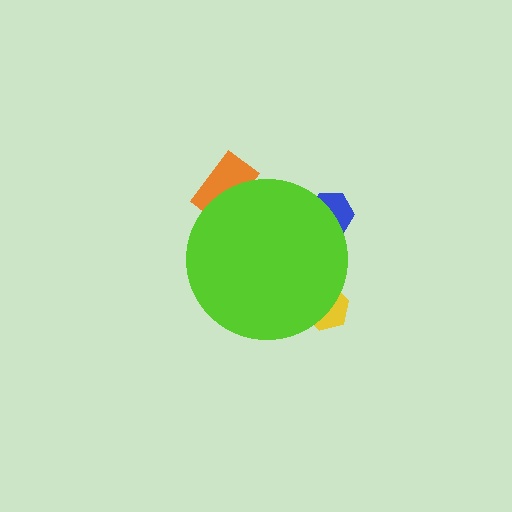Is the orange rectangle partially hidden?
Yes, the orange rectangle is partially hidden behind the lime circle.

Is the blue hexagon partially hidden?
Yes, the blue hexagon is partially hidden behind the lime circle.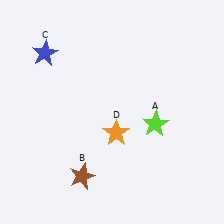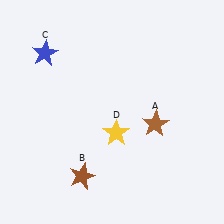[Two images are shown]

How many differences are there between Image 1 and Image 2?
There are 2 differences between the two images.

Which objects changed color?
A changed from lime to brown. D changed from orange to yellow.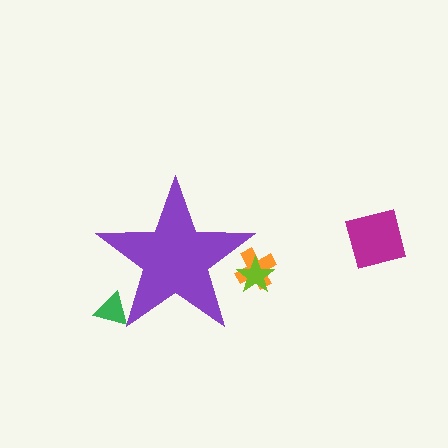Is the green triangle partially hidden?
Yes, the green triangle is partially hidden behind the purple star.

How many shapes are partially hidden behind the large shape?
3 shapes are partially hidden.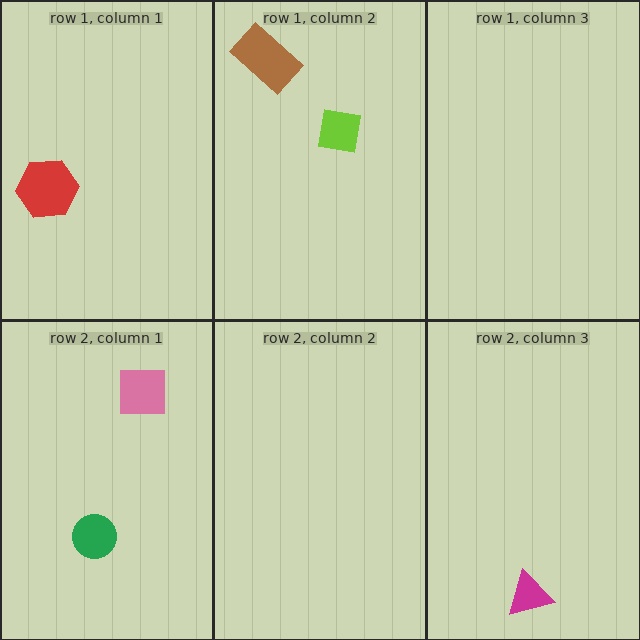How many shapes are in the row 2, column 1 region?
2.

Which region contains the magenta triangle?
The row 2, column 3 region.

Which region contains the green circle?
The row 2, column 1 region.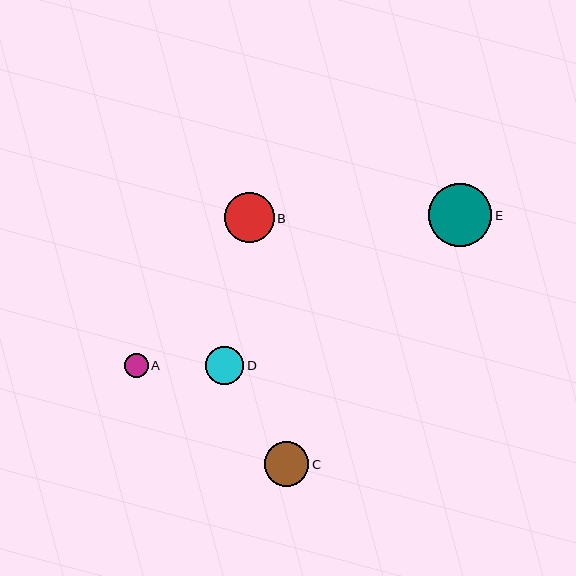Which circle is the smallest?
Circle A is the smallest with a size of approximately 24 pixels.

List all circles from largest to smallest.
From largest to smallest: E, B, C, D, A.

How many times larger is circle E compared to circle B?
Circle E is approximately 1.3 times the size of circle B.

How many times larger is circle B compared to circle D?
Circle B is approximately 1.3 times the size of circle D.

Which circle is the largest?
Circle E is the largest with a size of approximately 63 pixels.